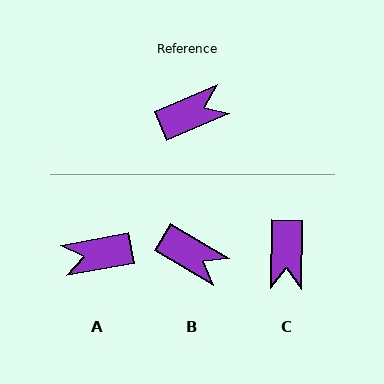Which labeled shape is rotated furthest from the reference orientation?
A, about 167 degrees away.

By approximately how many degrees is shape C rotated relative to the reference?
Approximately 114 degrees clockwise.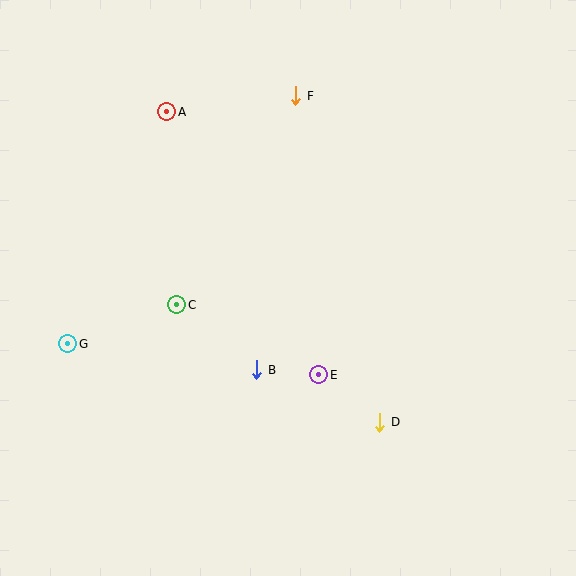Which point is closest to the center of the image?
Point B at (257, 370) is closest to the center.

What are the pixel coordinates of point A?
Point A is at (167, 112).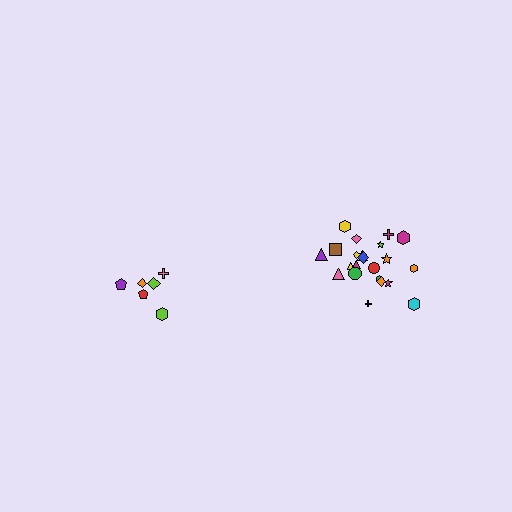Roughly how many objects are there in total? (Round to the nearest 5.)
Roughly 30 objects in total.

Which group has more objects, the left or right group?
The right group.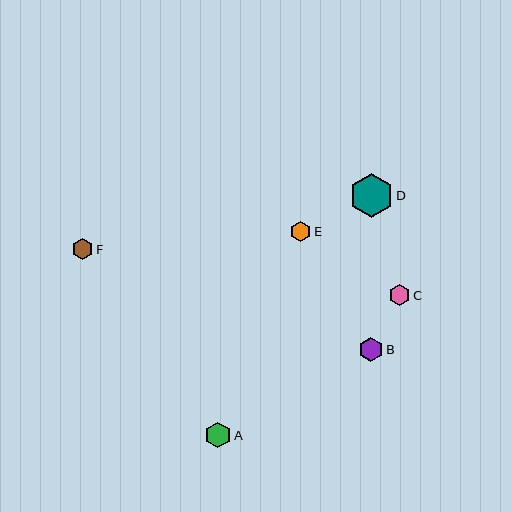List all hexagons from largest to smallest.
From largest to smallest: D, A, B, F, C, E.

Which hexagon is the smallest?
Hexagon E is the smallest with a size of approximately 20 pixels.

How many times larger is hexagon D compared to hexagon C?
Hexagon D is approximately 2.1 times the size of hexagon C.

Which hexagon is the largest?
Hexagon D is the largest with a size of approximately 44 pixels.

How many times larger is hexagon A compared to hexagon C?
Hexagon A is approximately 1.2 times the size of hexagon C.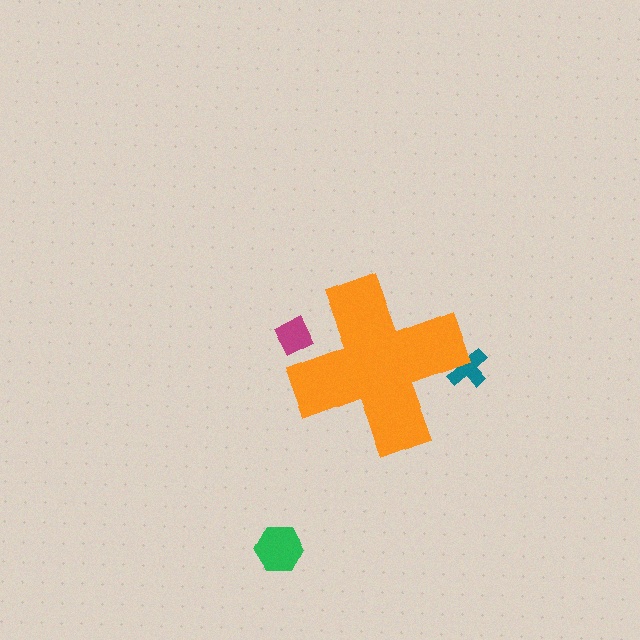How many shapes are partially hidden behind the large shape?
2 shapes are partially hidden.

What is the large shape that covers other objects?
An orange cross.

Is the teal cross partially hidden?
Yes, the teal cross is partially hidden behind the orange cross.